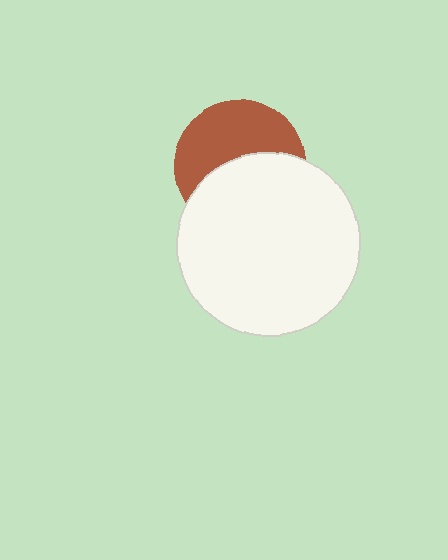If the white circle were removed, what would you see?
You would see the complete brown circle.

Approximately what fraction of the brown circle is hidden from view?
Roughly 50% of the brown circle is hidden behind the white circle.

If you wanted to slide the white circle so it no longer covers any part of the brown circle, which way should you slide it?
Slide it down — that is the most direct way to separate the two shapes.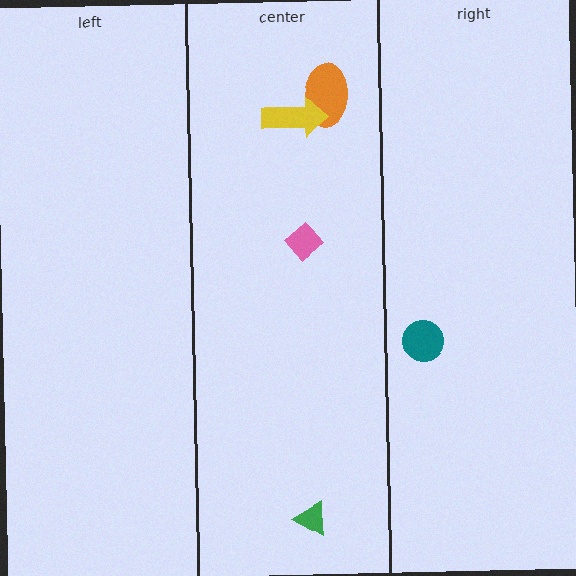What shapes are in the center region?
The pink diamond, the green triangle, the orange ellipse, the yellow arrow.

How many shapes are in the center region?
4.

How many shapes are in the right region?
1.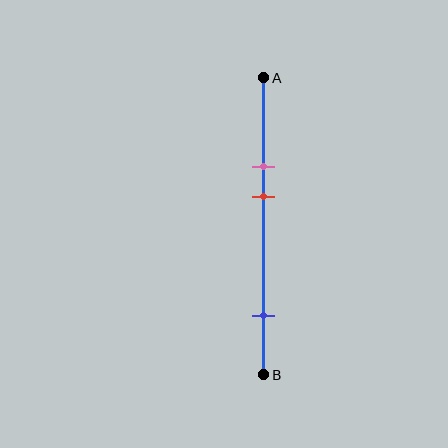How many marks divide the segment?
There are 3 marks dividing the segment.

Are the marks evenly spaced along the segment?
No, the marks are not evenly spaced.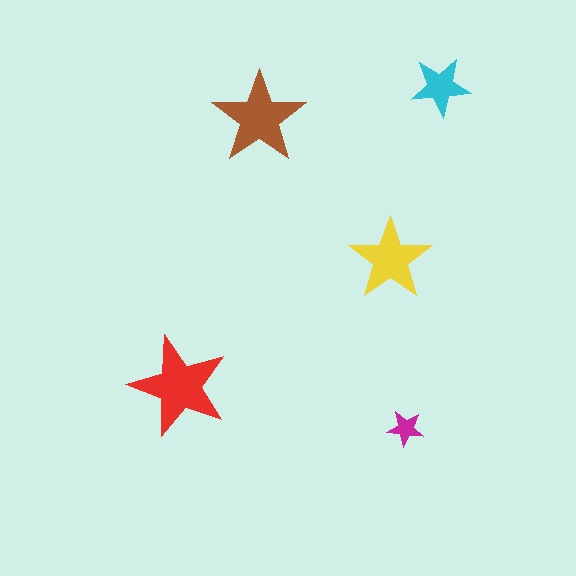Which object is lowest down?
The magenta star is bottommost.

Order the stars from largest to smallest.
the red one, the brown one, the yellow one, the cyan one, the magenta one.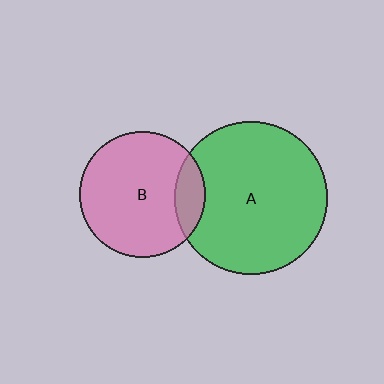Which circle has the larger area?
Circle A (green).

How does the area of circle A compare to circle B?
Approximately 1.5 times.